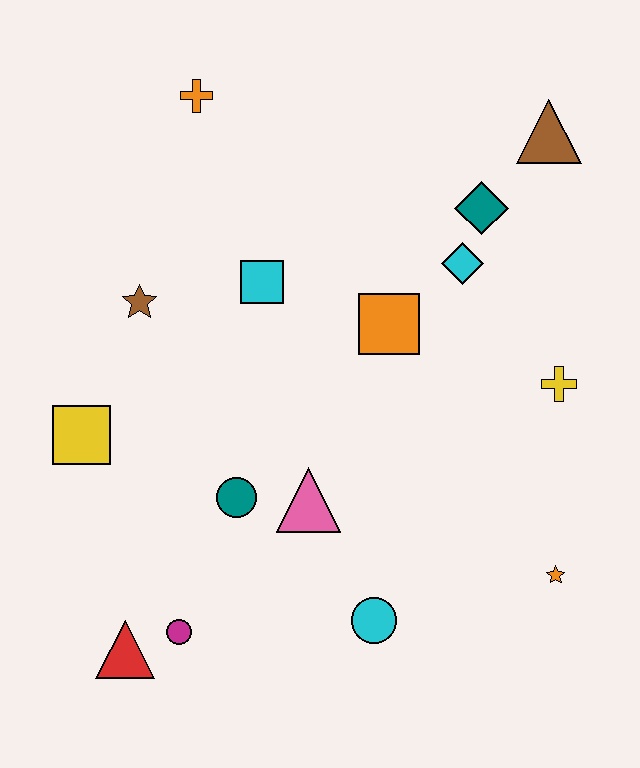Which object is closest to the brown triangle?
The teal diamond is closest to the brown triangle.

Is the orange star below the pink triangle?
Yes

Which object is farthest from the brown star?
The orange star is farthest from the brown star.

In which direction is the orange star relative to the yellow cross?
The orange star is below the yellow cross.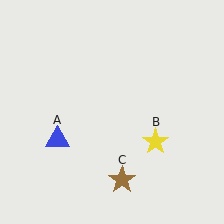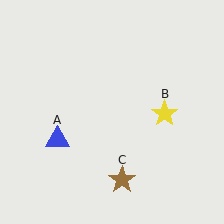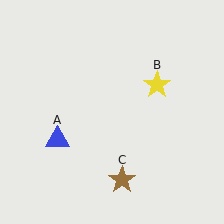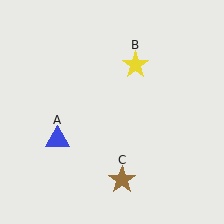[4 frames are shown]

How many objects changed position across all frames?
1 object changed position: yellow star (object B).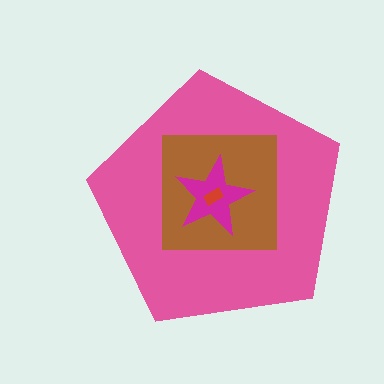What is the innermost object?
The red rectangle.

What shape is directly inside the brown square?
The magenta star.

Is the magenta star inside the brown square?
Yes.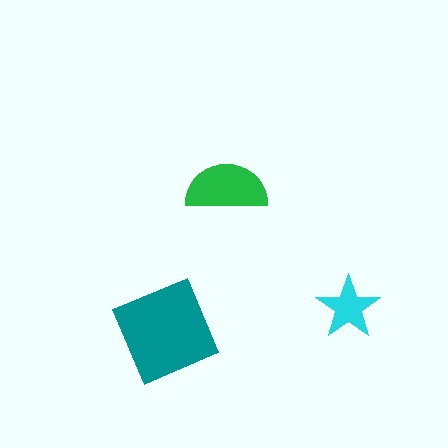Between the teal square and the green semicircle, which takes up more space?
The teal square.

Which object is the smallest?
The cyan star.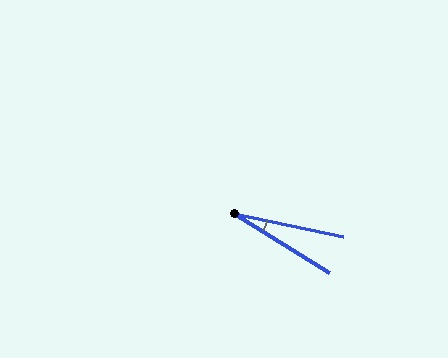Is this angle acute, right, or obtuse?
It is acute.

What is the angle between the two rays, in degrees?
Approximately 20 degrees.